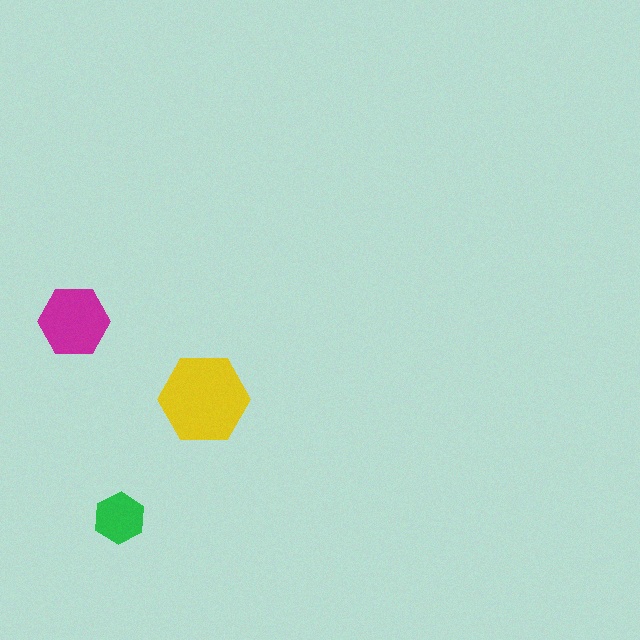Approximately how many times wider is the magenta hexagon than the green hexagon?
About 1.5 times wider.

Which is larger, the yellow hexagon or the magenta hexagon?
The yellow one.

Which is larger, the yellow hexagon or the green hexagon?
The yellow one.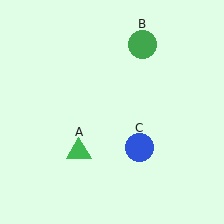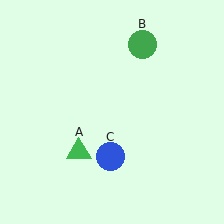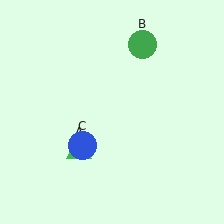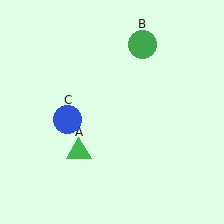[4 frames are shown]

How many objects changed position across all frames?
1 object changed position: blue circle (object C).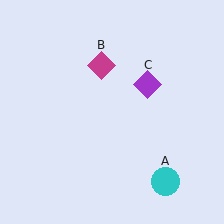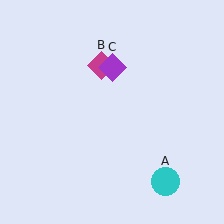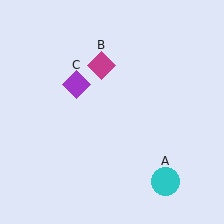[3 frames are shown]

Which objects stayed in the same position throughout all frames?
Cyan circle (object A) and magenta diamond (object B) remained stationary.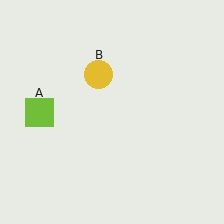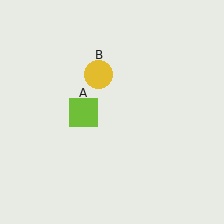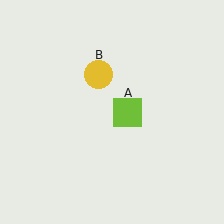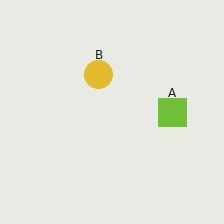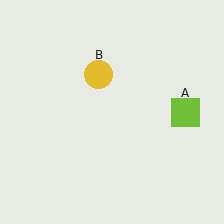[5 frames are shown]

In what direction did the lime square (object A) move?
The lime square (object A) moved right.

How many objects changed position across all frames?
1 object changed position: lime square (object A).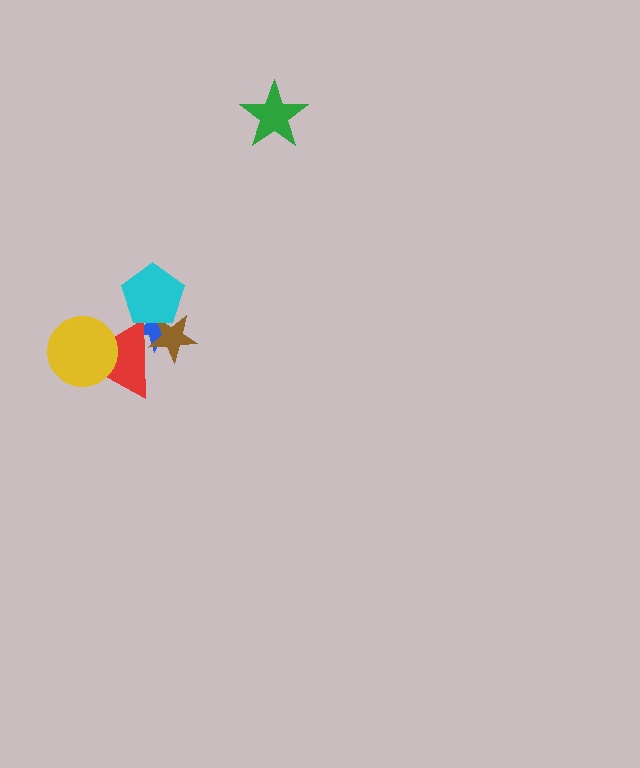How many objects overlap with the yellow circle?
1 object overlaps with the yellow circle.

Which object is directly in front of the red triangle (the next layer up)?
The yellow circle is directly in front of the red triangle.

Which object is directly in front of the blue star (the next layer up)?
The red triangle is directly in front of the blue star.